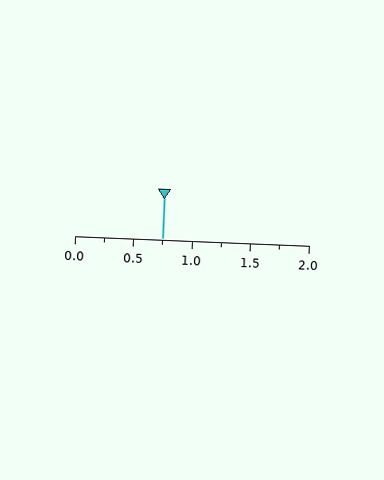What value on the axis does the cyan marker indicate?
The marker indicates approximately 0.75.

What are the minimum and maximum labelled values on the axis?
The axis runs from 0.0 to 2.0.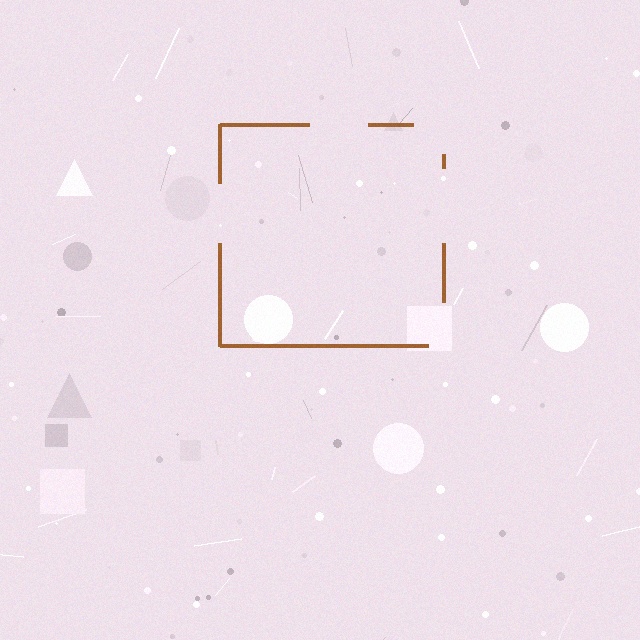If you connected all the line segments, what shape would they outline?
They would outline a square.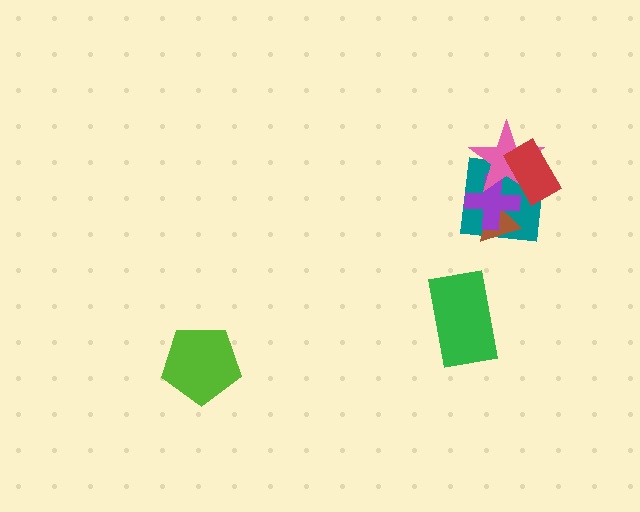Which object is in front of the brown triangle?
The purple cross is in front of the brown triangle.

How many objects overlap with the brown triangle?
2 objects overlap with the brown triangle.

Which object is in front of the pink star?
The red rectangle is in front of the pink star.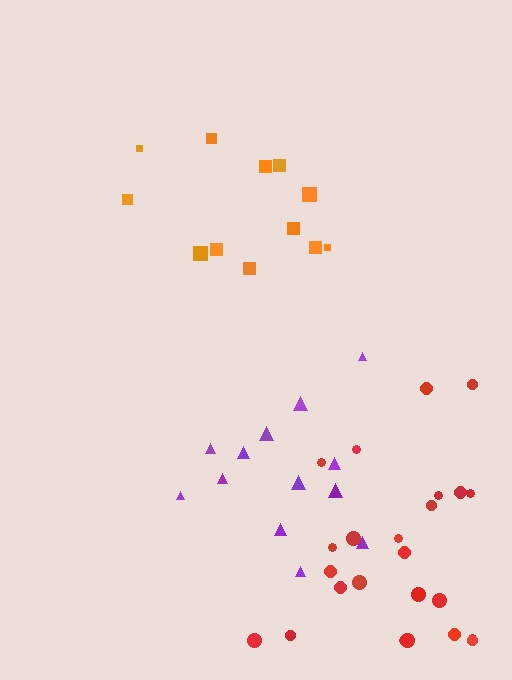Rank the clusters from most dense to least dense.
red, orange, purple.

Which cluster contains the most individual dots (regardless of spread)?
Red (24).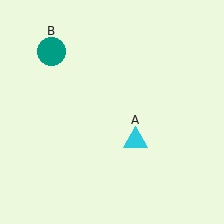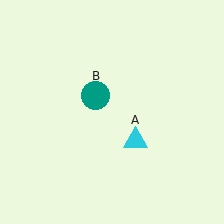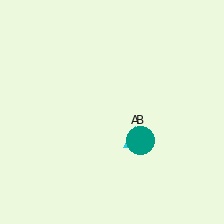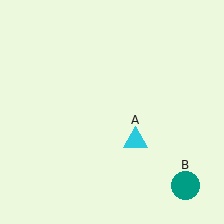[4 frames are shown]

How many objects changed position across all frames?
1 object changed position: teal circle (object B).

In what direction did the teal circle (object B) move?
The teal circle (object B) moved down and to the right.